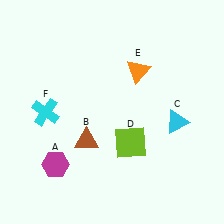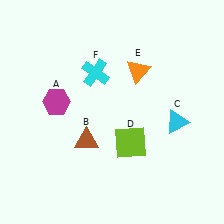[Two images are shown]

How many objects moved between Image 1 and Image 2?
2 objects moved between the two images.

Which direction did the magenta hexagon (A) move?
The magenta hexagon (A) moved up.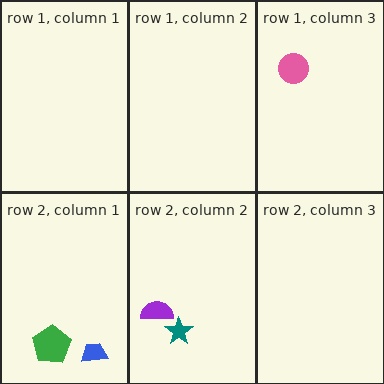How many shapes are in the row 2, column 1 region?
2.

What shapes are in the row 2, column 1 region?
The blue trapezoid, the green pentagon.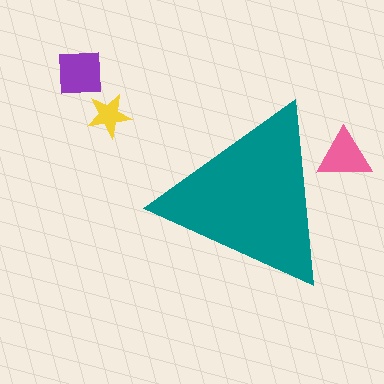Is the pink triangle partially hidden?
Yes, the pink triangle is partially hidden behind the teal triangle.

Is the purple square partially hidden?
No, the purple square is fully visible.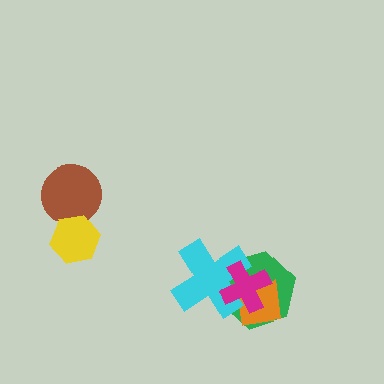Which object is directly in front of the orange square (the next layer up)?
The cyan cross is directly in front of the orange square.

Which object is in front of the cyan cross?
The magenta cross is in front of the cyan cross.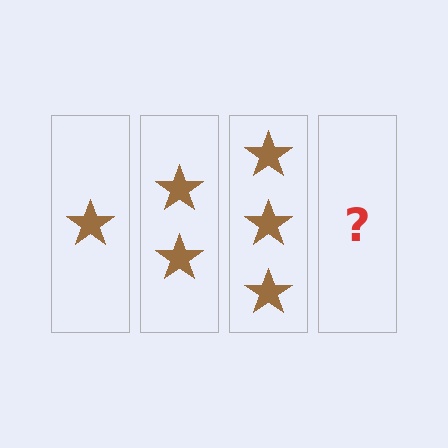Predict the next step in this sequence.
The next step is 4 stars.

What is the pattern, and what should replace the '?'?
The pattern is that each step adds one more star. The '?' should be 4 stars.